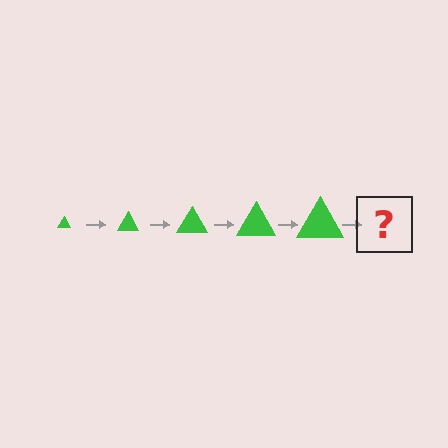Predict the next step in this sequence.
The next step is a green triangle, larger than the previous one.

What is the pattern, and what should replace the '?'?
The pattern is that the triangle gets progressively larger each step. The '?' should be a green triangle, larger than the previous one.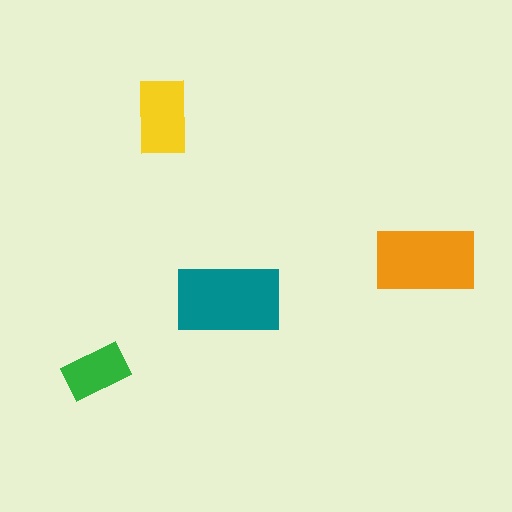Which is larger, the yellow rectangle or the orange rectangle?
The orange one.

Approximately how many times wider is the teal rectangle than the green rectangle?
About 1.5 times wider.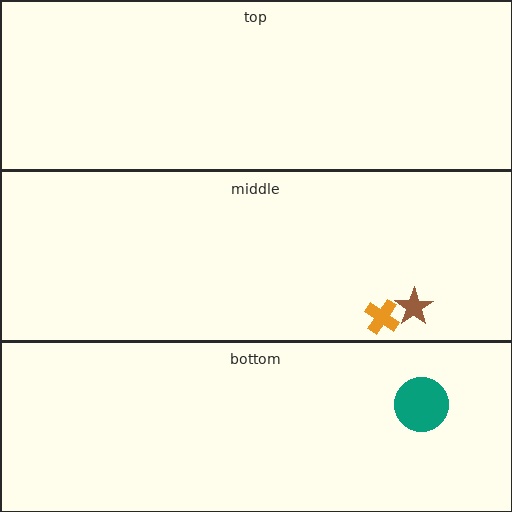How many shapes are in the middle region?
2.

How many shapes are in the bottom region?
1.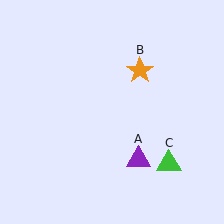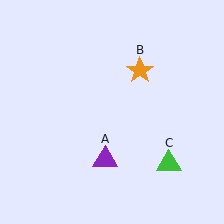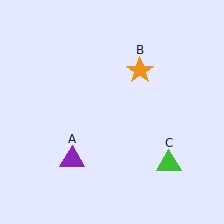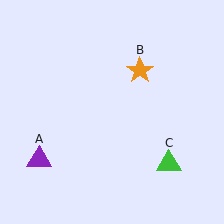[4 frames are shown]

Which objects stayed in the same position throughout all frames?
Orange star (object B) and green triangle (object C) remained stationary.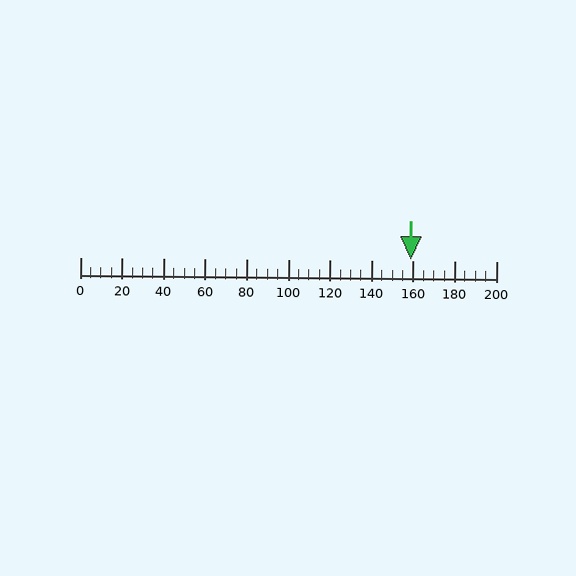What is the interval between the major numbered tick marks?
The major tick marks are spaced 20 units apart.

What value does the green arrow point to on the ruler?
The green arrow points to approximately 159.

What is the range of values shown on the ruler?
The ruler shows values from 0 to 200.